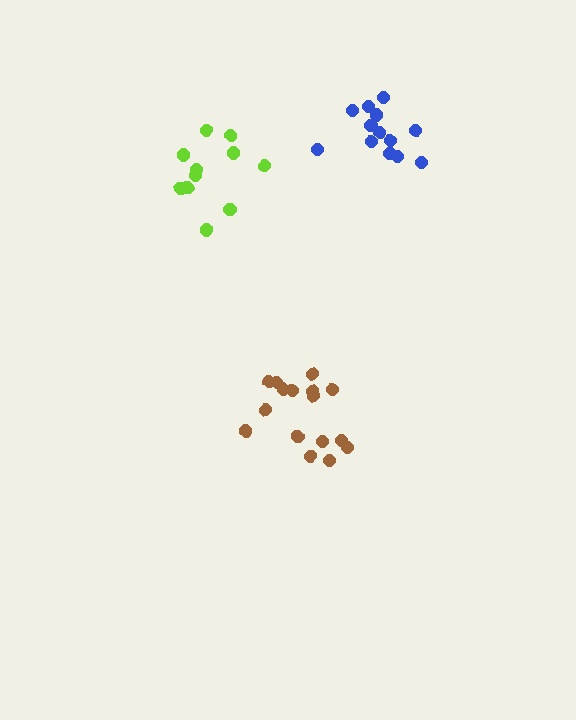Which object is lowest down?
The brown cluster is bottommost.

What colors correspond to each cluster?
The clusters are colored: blue, lime, brown.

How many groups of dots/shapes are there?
There are 3 groups.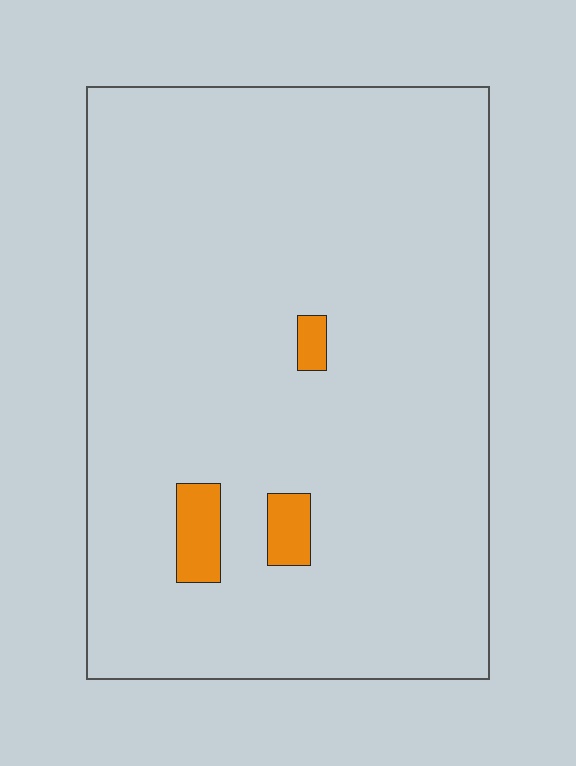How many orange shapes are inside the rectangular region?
3.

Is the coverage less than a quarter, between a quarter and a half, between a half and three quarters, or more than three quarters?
Less than a quarter.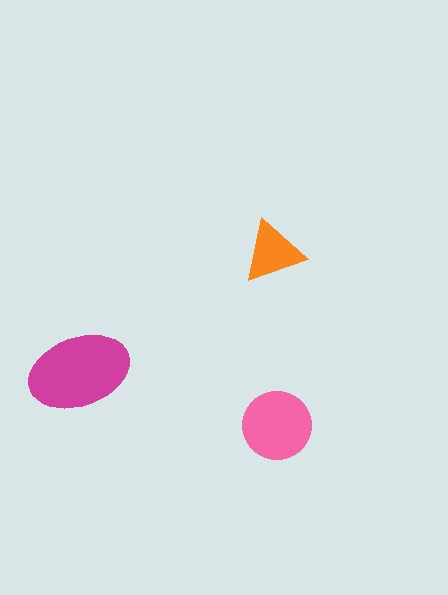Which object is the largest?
The magenta ellipse.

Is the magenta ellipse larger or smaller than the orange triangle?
Larger.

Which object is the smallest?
The orange triangle.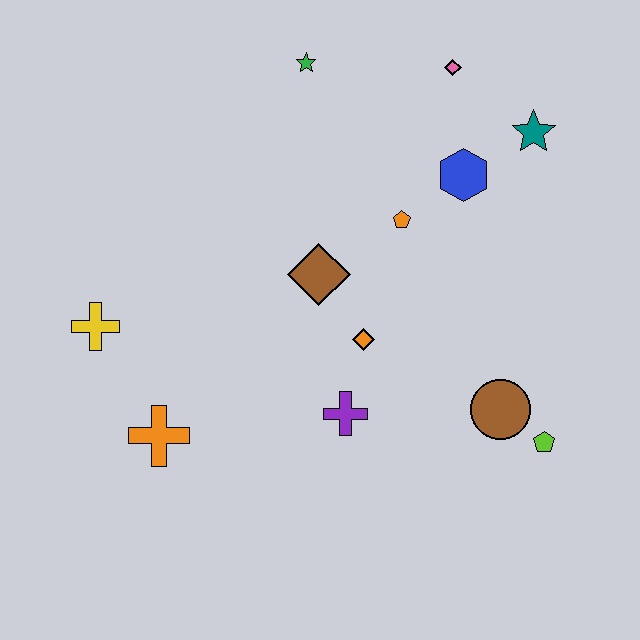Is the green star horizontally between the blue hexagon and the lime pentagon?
No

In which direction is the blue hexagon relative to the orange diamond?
The blue hexagon is above the orange diamond.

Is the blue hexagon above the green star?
No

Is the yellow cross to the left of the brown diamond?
Yes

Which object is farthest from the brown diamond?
The lime pentagon is farthest from the brown diamond.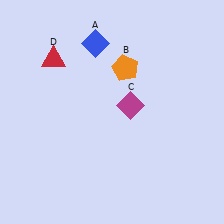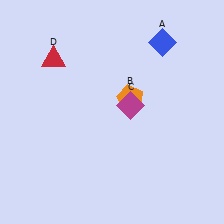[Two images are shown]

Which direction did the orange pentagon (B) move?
The orange pentagon (B) moved down.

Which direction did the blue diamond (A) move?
The blue diamond (A) moved right.